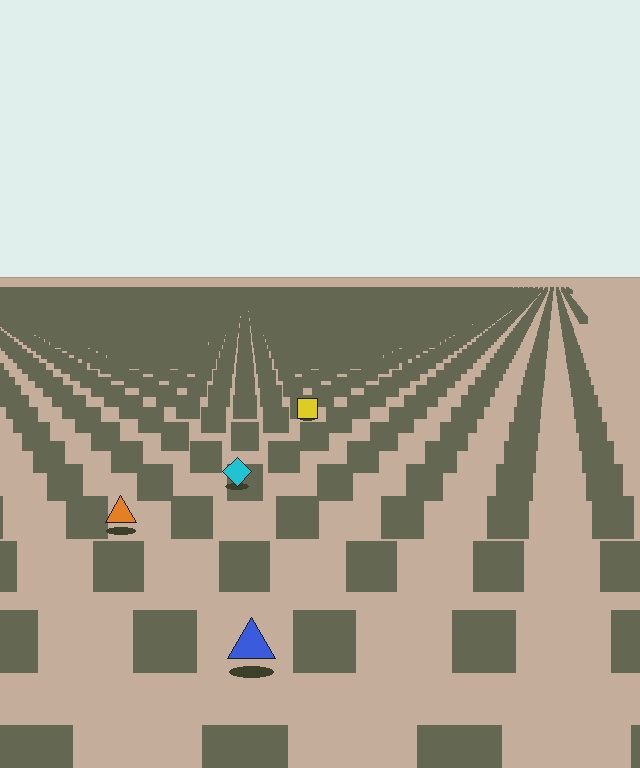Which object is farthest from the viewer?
The yellow square is farthest from the viewer. It appears smaller and the ground texture around it is denser.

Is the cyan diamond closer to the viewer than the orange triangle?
No. The orange triangle is closer — you can tell from the texture gradient: the ground texture is coarser near it.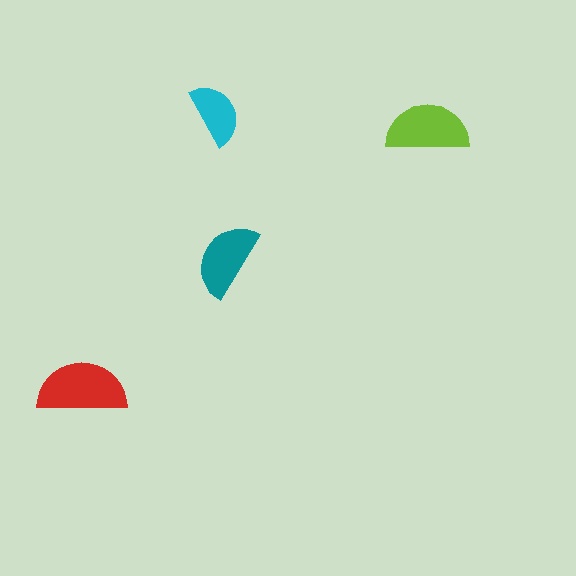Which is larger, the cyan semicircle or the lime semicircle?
The lime one.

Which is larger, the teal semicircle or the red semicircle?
The red one.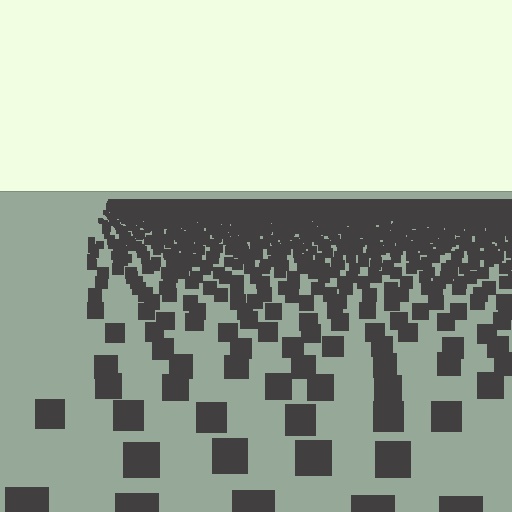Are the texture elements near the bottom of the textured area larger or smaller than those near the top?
Larger. Near the bottom, elements are closer to the viewer and appear at a bigger on-screen size.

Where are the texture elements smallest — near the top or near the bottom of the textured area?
Near the top.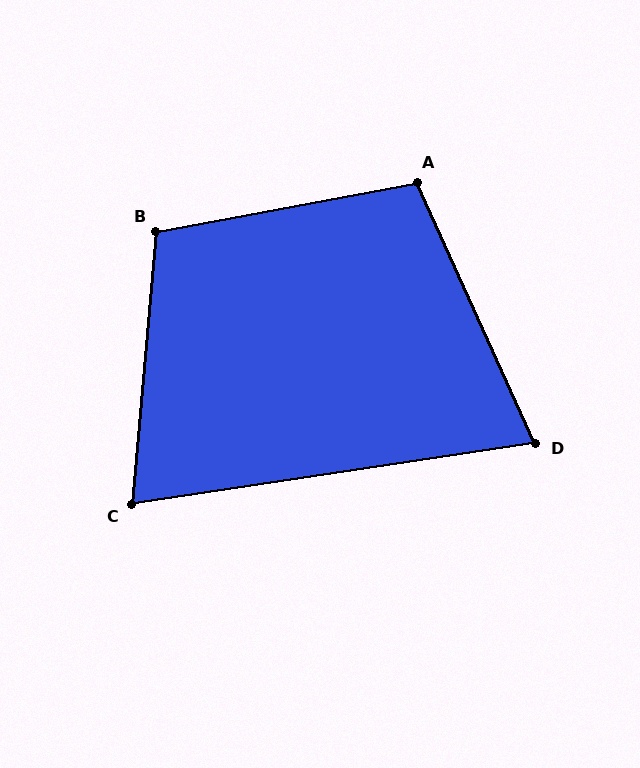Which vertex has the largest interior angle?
B, at approximately 106 degrees.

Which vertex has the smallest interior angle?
D, at approximately 74 degrees.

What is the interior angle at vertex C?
Approximately 76 degrees (acute).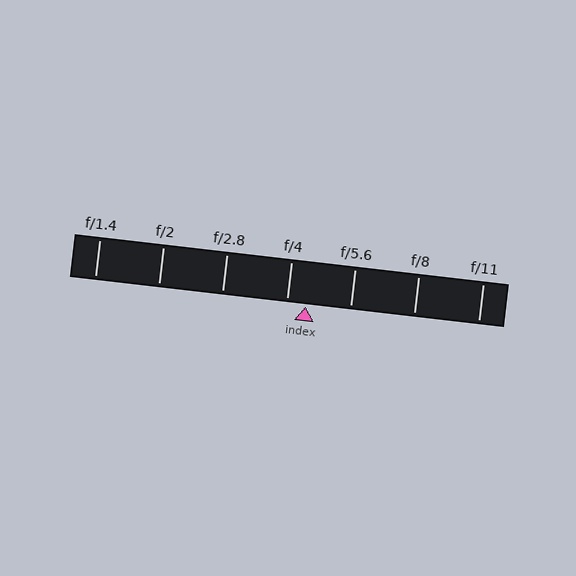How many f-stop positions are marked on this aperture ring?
There are 7 f-stop positions marked.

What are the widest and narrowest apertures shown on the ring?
The widest aperture shown is f/1.4 and the narrowest is f/11.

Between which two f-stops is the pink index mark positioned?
The index mark is between f/4 and f/5.6.